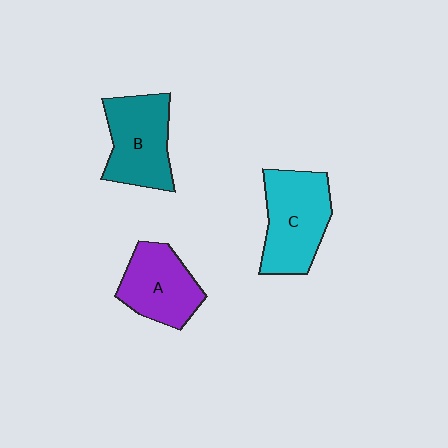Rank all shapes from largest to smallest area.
From largest to smallest: C (cyan), B (teal), A (purple).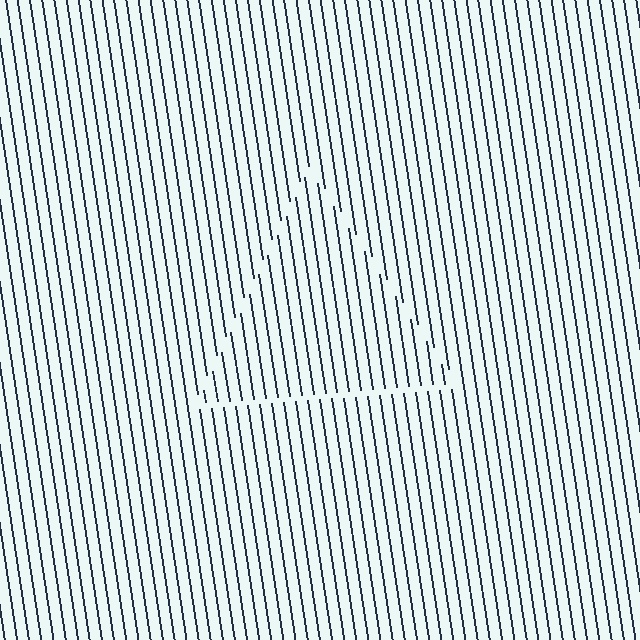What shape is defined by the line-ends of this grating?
An illusory triangle. The interior of the shape contains the same grating, shifted by half a period — the contour is defined by the phase discontinuity where line-ends from the inner and outer gratings abut.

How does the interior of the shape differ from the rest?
The interior of the shape contains the same grating, shifted by half a period — the contour is defined by the phase discontinuity where line-ends from the inner and outer gratings abut.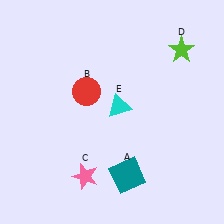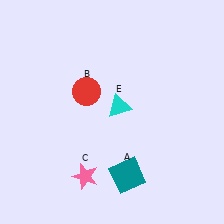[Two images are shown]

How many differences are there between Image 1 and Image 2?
There is 1 difference between the two images.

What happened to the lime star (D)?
The lime star (D) was removed in Image 2. It was in the top-right area of Image 1.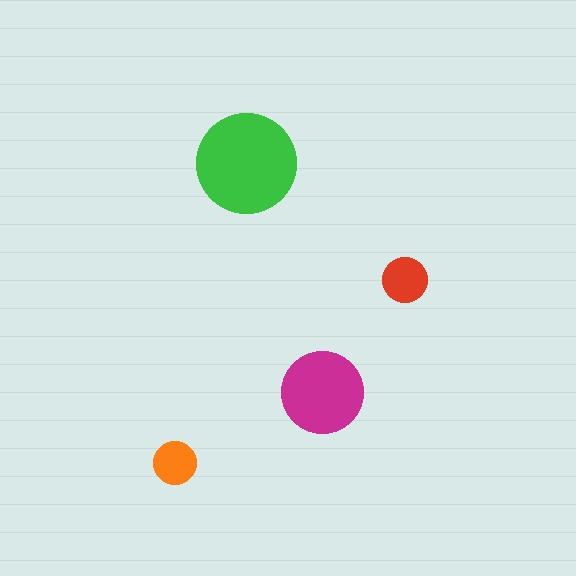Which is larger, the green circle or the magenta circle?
The green one.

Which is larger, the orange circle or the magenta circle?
The magenta one.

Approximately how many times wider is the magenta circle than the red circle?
About 2 times wider.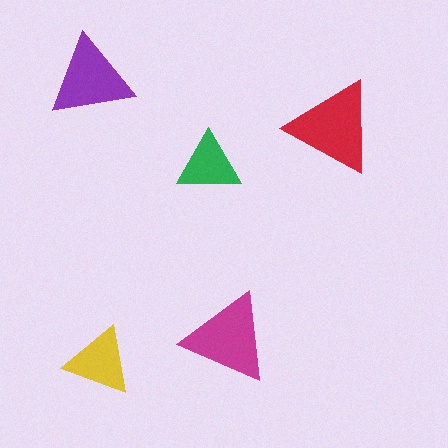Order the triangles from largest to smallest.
the red one, the magenta one, the purple one, the yellow one, the green one.